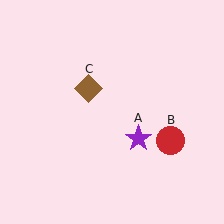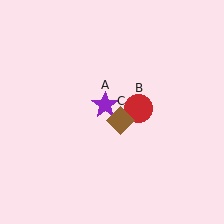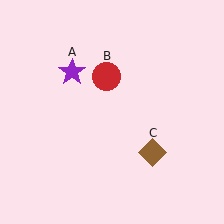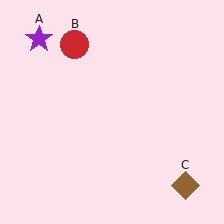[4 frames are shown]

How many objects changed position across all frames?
3 objects changed position: purple star (object A), red circle (object B), brown diamond (object C).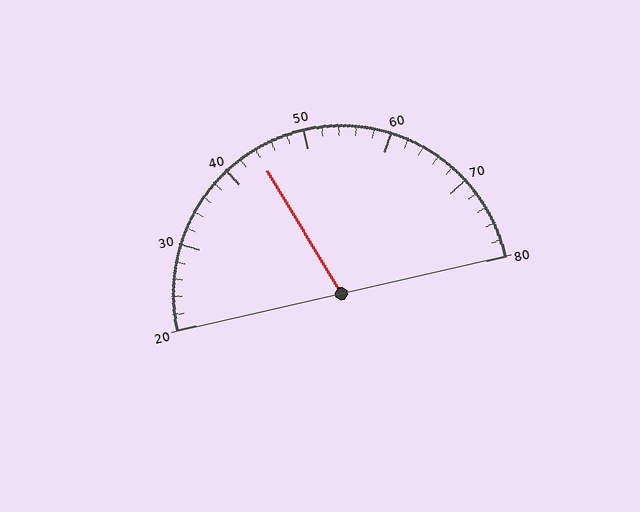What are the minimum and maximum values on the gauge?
The gauge ranges from 20 to 80.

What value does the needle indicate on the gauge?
The needle indicates approximately 44.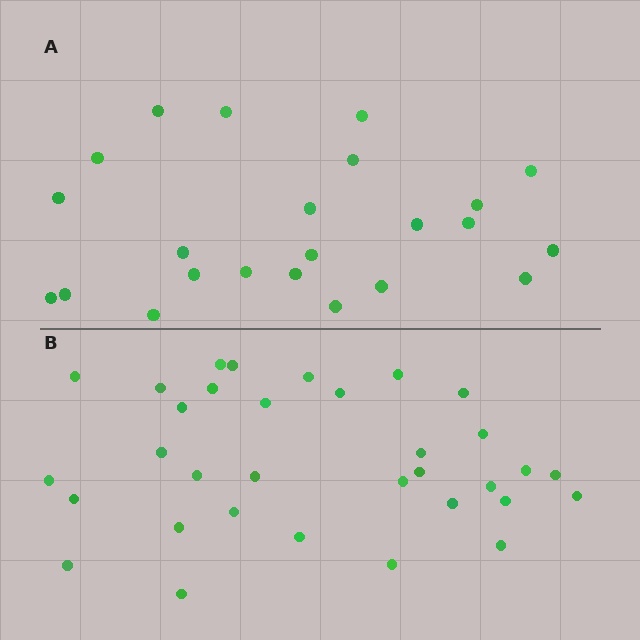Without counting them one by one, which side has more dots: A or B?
Region B (the bottom region) has more dots.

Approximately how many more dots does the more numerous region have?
Region B has roughly 10 or so more dots than region A.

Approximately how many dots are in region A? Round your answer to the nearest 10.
About 20 dots. (The exact count is 23, which rounds to 20.)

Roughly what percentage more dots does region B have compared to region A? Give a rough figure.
About 45% more.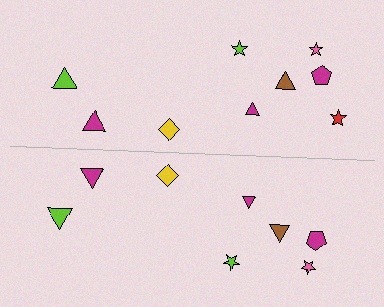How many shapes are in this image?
There are 17 shapes in this image.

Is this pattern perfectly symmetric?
No, the pattern is not perfectly symmetric. A red star is missing from the bottom side.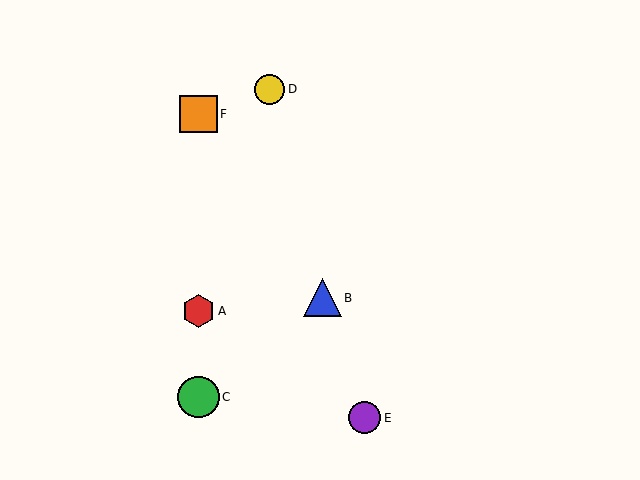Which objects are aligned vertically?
Objects A, C, F are aligned vertically.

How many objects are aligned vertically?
3 objects (A, C, F) are aligned vertically.